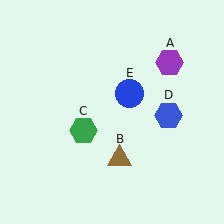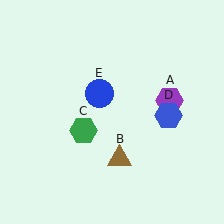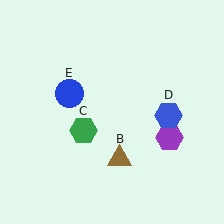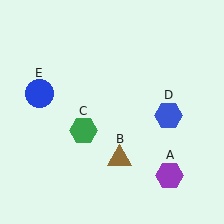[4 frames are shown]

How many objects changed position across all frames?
2 objects changed position: purple hexagon (object A), blue circle (object E).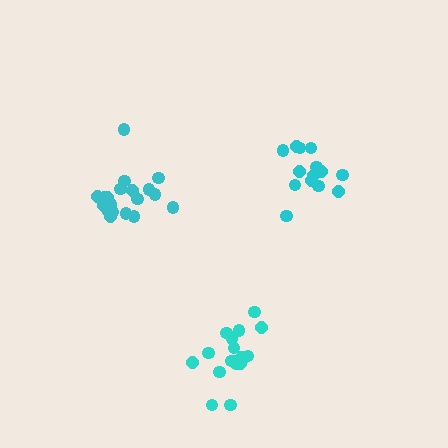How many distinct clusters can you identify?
There are 3 distinct clusters.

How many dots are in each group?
Group 1: 18 dots, Group 2: 14 dots, Group 3: 19 dots (51 total).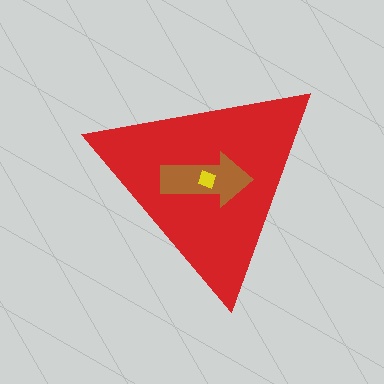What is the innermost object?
The yellow square.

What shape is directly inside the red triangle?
The brown arrow.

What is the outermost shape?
The red triangle.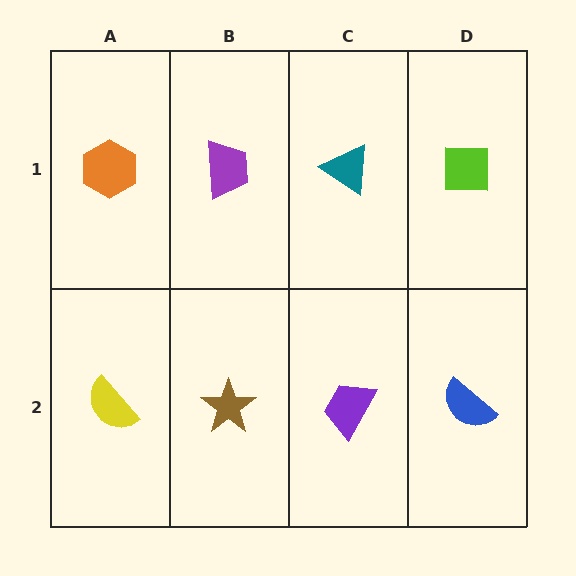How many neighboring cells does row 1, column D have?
2.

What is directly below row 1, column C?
A purple trapezoid.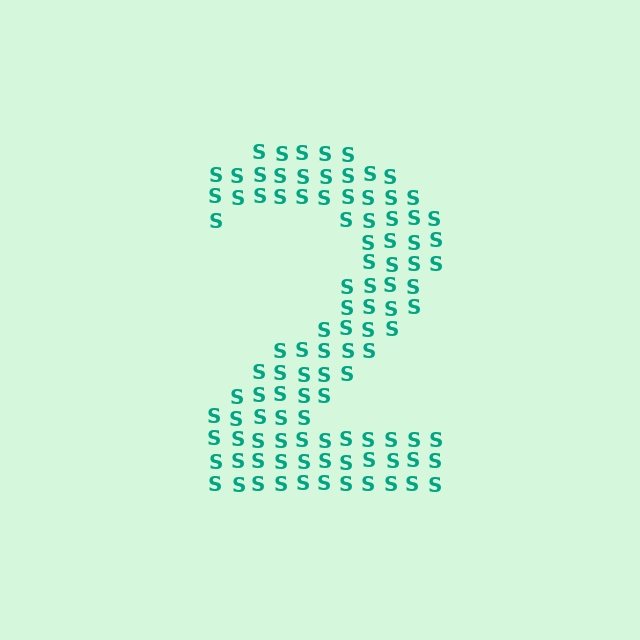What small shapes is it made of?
It is made of small letter S's.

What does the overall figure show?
The overall figure shows the digit 2.